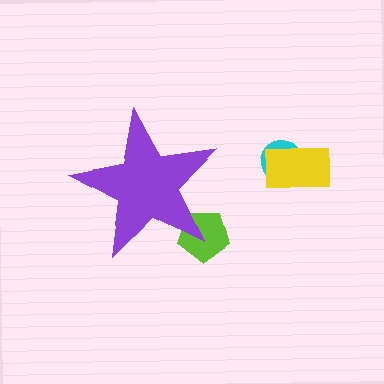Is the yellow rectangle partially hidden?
No, the yellow rectangle is fully visible.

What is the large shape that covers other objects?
A purple star.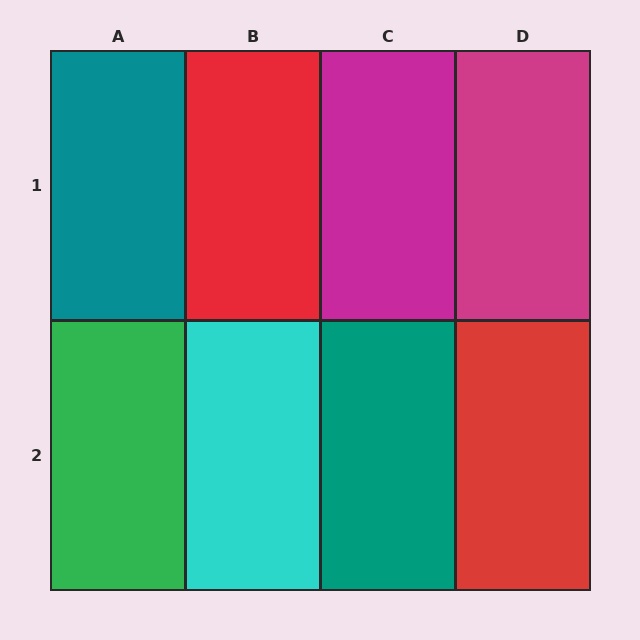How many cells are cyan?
1 cell is cyan.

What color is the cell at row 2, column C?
Teal.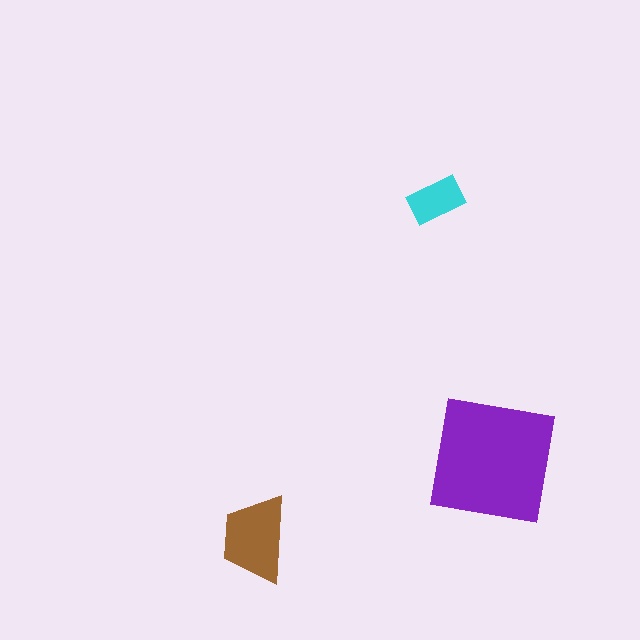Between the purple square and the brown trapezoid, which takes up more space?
The purple square.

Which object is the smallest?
The cyan rectangle.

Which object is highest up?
The cyan rectangle is topmost.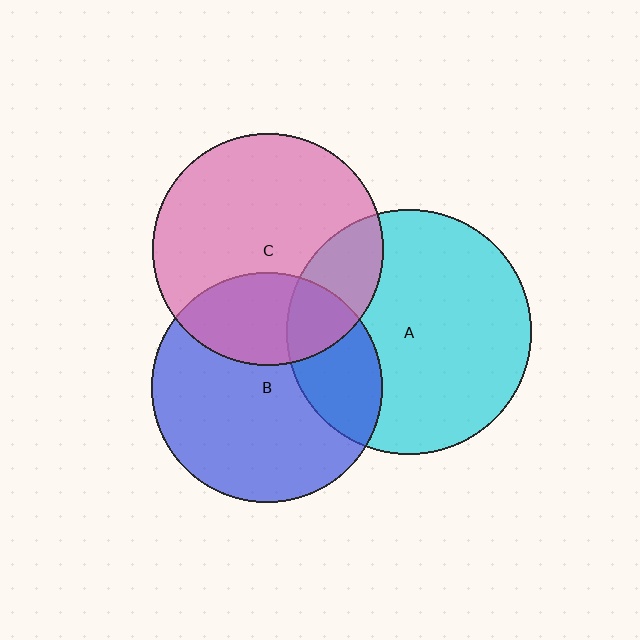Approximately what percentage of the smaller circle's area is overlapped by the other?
Approximately 25%.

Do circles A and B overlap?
Yes.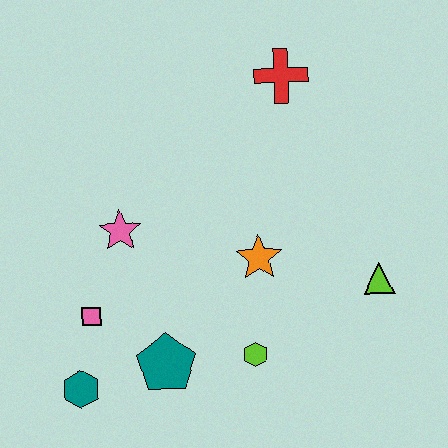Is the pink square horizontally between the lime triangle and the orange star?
No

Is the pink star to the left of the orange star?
Yes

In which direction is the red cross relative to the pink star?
The red cross is to the right of the pink star.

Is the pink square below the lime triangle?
Yes